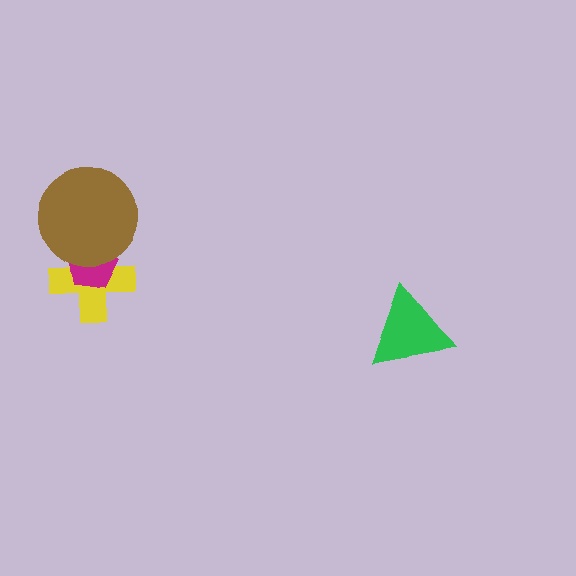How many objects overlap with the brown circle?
2 objects overlap with the brown circle.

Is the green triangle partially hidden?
No, no other shape covers it.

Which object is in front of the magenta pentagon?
The brown circle is in front of the magenta pentagon.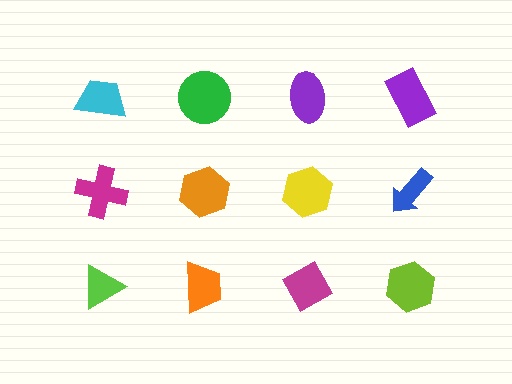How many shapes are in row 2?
4 shapes.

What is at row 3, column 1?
A lime triangle.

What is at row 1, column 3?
A purple ellipse.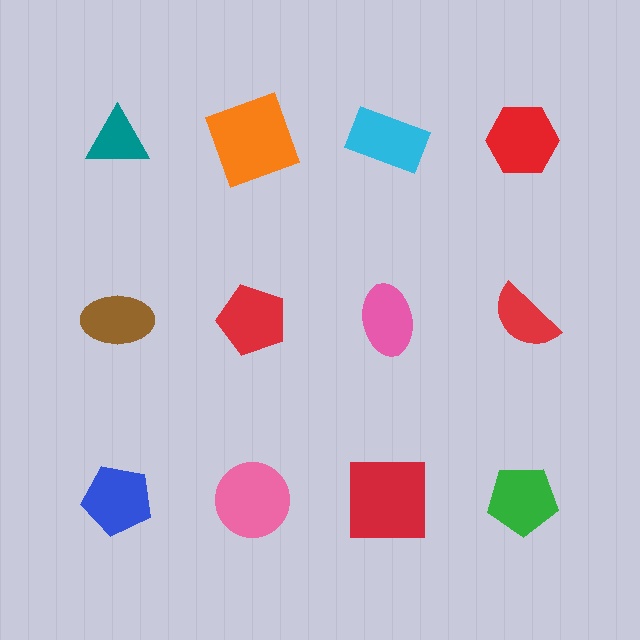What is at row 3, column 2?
A pink circle.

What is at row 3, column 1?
A blue pentagon.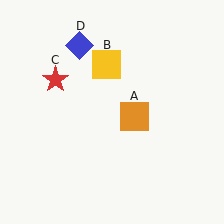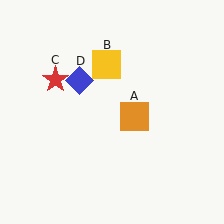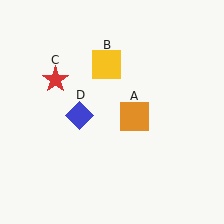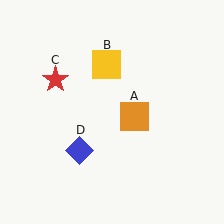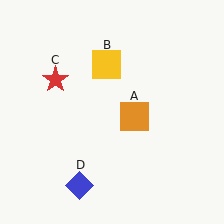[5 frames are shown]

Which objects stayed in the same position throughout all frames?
Orange square (object A) and yellow square (object B) and red star (object C) remained stationary.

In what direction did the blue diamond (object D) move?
The blue diamond (object D) moved down.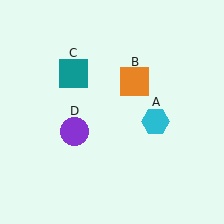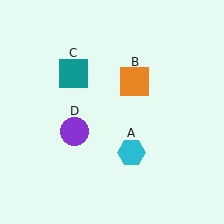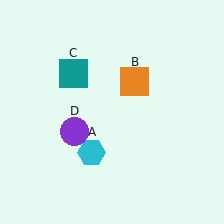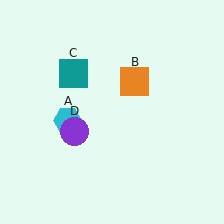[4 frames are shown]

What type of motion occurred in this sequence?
The cyan hexagon (object A) rotated clockwise around the center of the scene.